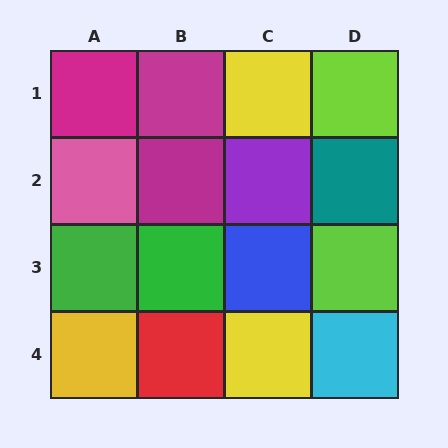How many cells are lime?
2 cells are lime.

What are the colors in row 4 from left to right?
Yellow, red, yellow, cyan.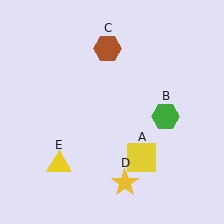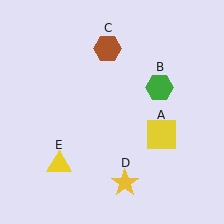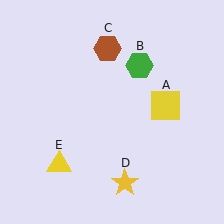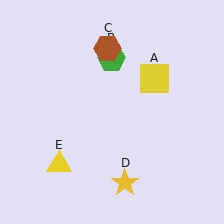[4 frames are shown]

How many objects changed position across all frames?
2 objects changed position: yellow square (object A), green hexagon (object B).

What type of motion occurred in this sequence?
The yellow square (object A), green hexagon (object B) rotated counterclockwise around the center of the scene.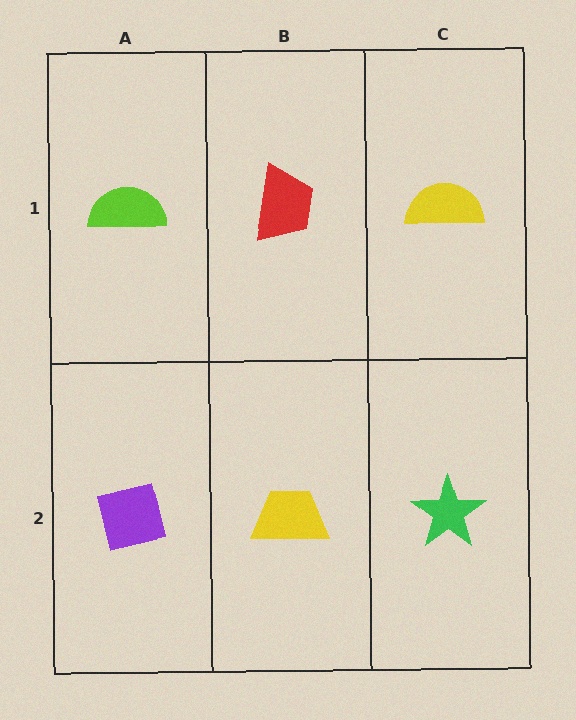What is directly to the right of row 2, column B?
A green star.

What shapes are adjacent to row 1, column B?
A yellow trapezoid (row 2, column B), a lime semicircle (row 1, column A), a yellow semicircle (row 1, column C).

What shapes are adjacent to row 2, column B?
A red trapezoid (row 1, column B), a purple square (row 2, column A), a green star (row 2, column C).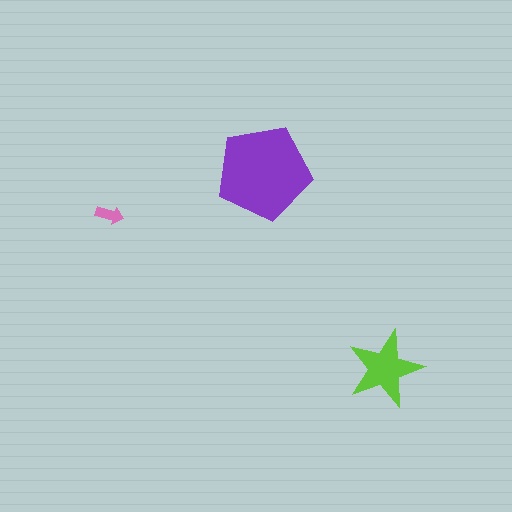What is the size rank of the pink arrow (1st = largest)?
3rd.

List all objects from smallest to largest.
The pink arrow, the lime star, the purple pentagon.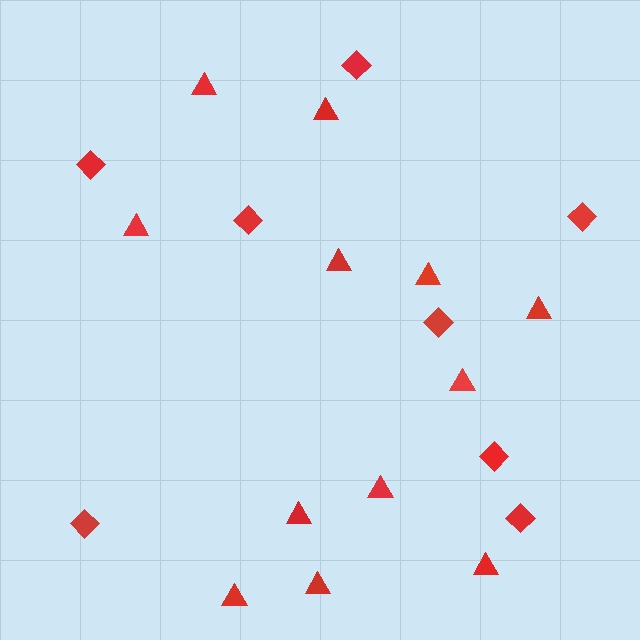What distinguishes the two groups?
There are 2 groups: one group of diamonds (8) and one group of triangles (12).